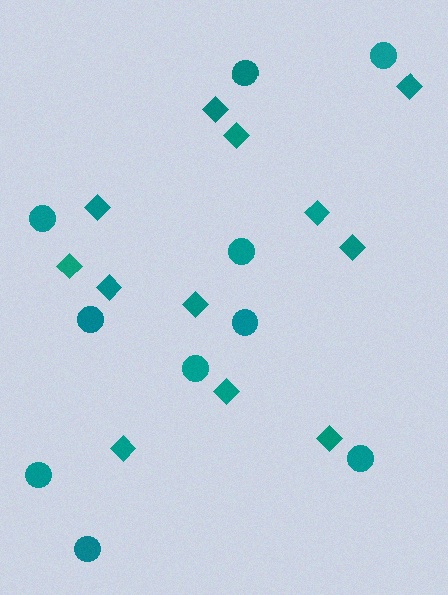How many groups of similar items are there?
There are 2 groups: one group of diamonds (12) and one group of circles (10).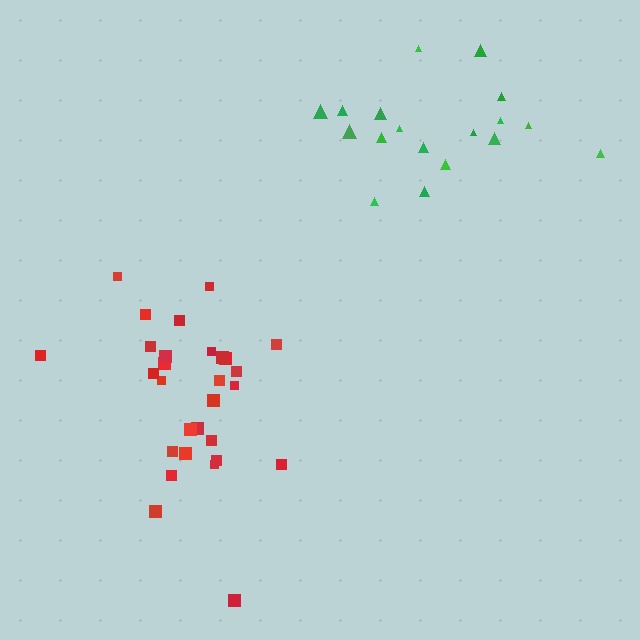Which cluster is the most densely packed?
Red.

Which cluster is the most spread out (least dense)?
Green.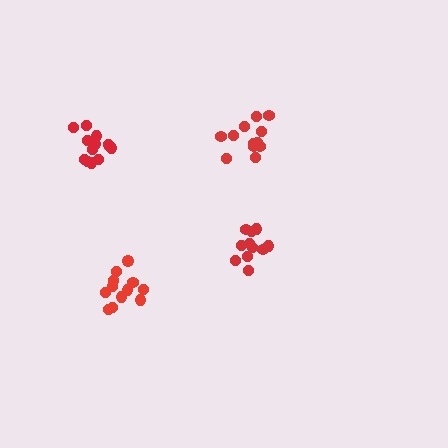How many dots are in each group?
Group 1: 13 dots, Group 2: 12 dots, Group 3: 12 dots, Group 4: 12 dots (49 total).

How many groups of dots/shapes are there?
There are 4 groups.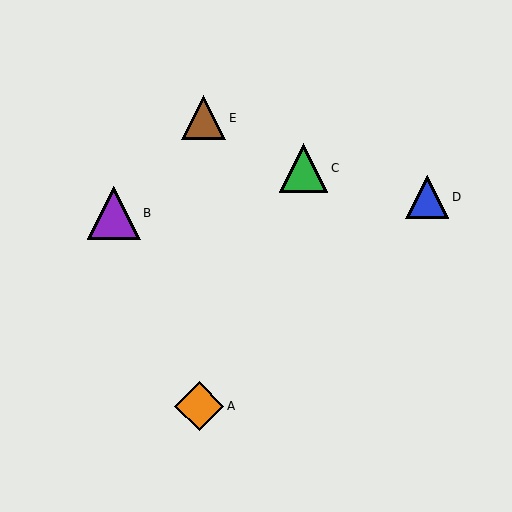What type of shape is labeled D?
Shape D is a blue triangle.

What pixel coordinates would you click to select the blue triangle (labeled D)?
Click at (427, 197) to select the blue triangle D.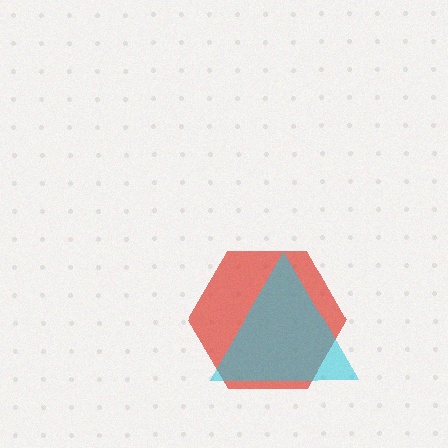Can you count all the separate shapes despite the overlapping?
Yes, there are 2 separate shapes.